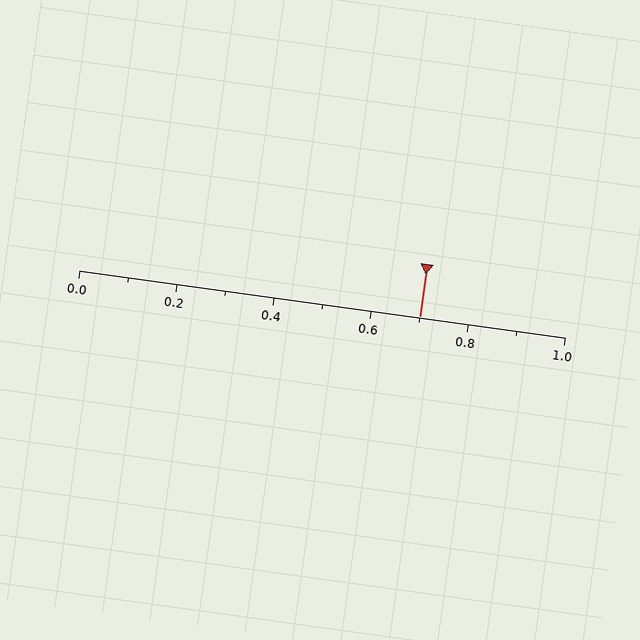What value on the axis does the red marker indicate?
The marker indicates approximately 0.7.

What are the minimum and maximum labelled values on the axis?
The axis runs from 0.0 to 1.0.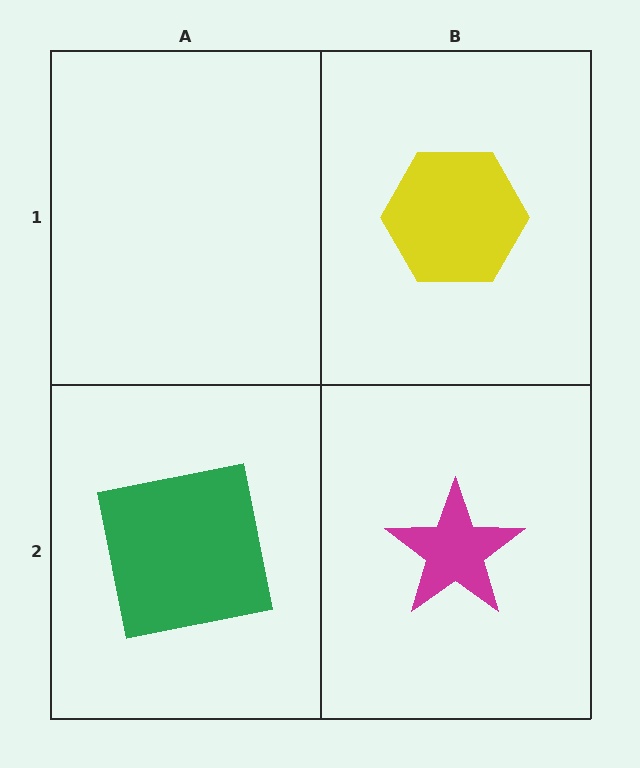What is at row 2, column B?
A magenta star.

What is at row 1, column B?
A yellow hexagon.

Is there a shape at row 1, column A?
No, that cell is empty.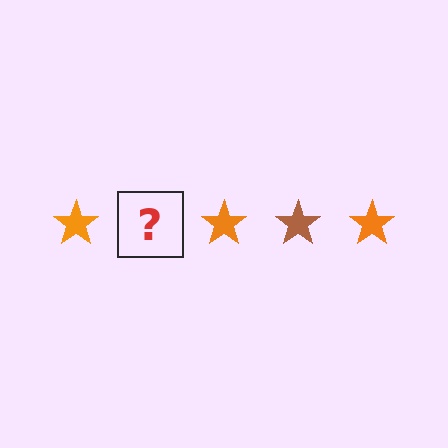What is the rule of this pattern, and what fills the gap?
The rule is that the pattern cycles through orange, brown stars. The gap should be filled with a brown star.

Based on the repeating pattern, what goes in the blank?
The blank should be a brown star.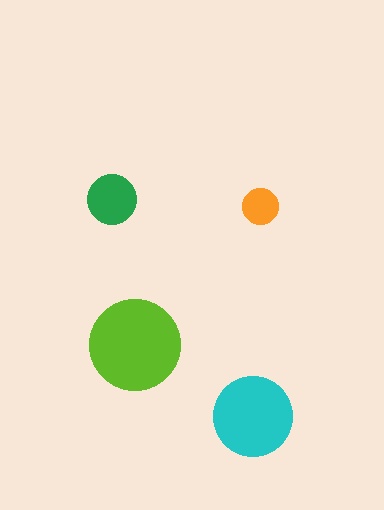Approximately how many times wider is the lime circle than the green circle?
About 2 times wider.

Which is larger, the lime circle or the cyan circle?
The lime one.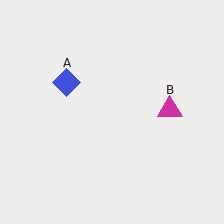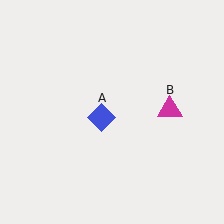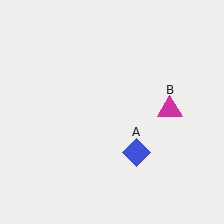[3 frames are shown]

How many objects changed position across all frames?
1 object changed position: blue diamond (object A).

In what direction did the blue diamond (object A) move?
The blue diamond (object A) moved down and to the right.